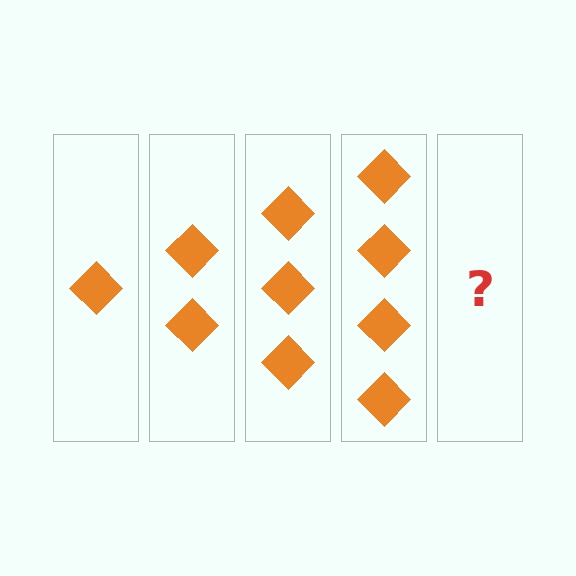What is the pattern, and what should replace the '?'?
The pattern is that each step adds one more diamond. The '?' should be 5 diamonds.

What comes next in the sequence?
The next element should be 5 diamonds.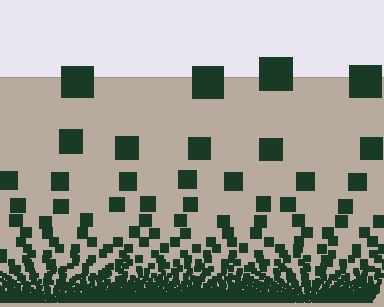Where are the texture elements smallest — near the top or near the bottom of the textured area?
Near the bottom.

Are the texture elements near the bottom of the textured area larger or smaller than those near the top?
Smaller. The gradient is inverted — elements near the bottom are smaller and denser.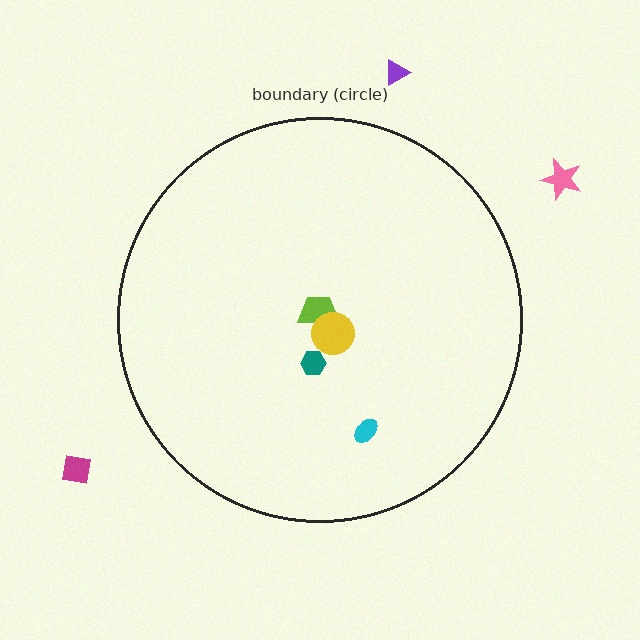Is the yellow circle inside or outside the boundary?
Inside.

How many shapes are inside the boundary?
4 inside, 3 outside.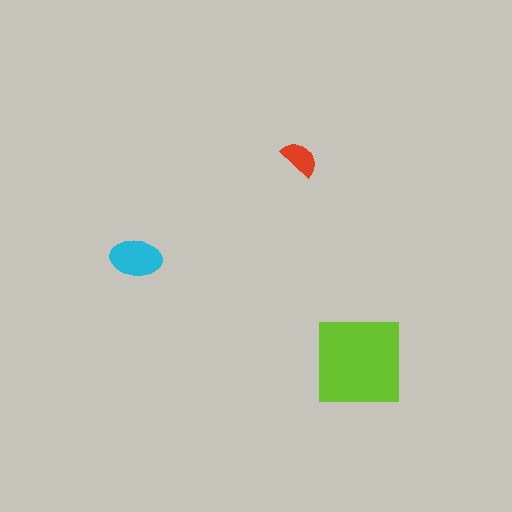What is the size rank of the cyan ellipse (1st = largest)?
2nd.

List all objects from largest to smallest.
The lime square, the cyan ellipse, the red semicircle.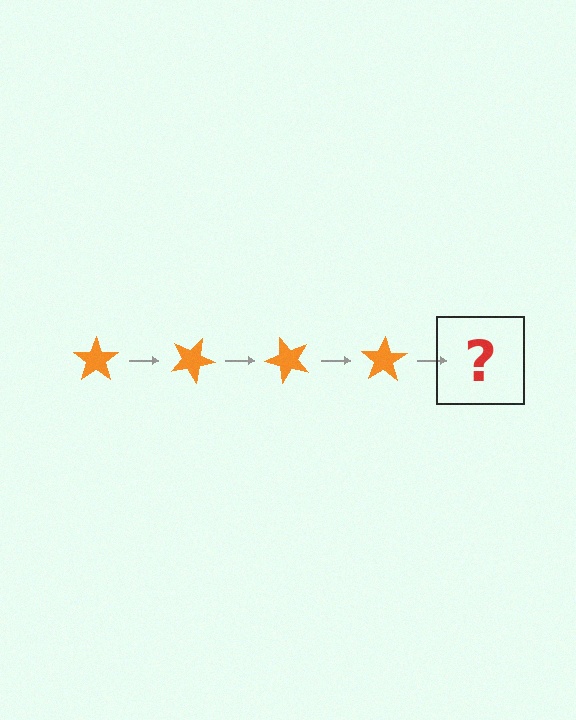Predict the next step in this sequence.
The next step is an orange star rotated 100 degrees.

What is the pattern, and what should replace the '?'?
The pattern is that the star rotates 25 degrees each step. The '?' should be an orange star rotated 100 degrees.